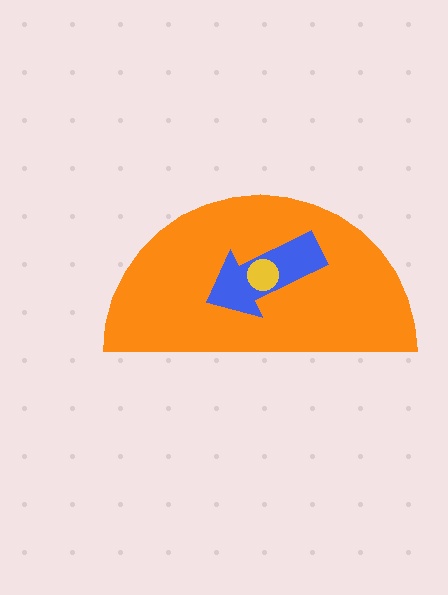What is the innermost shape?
The yellow circle.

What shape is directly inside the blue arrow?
The yellow circle.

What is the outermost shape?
The orange semicircle.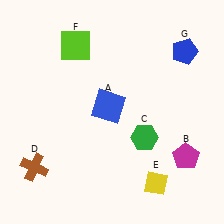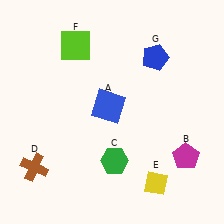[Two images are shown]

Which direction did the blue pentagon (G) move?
The blue pentagon (G) moved left.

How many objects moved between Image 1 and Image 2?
2 objects moved between the two images.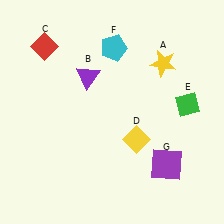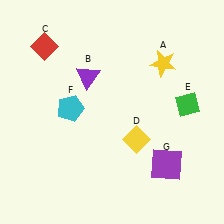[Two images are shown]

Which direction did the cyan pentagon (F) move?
The cyan pentagon (F) moved down.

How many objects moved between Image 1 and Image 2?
1 object moved between the two images.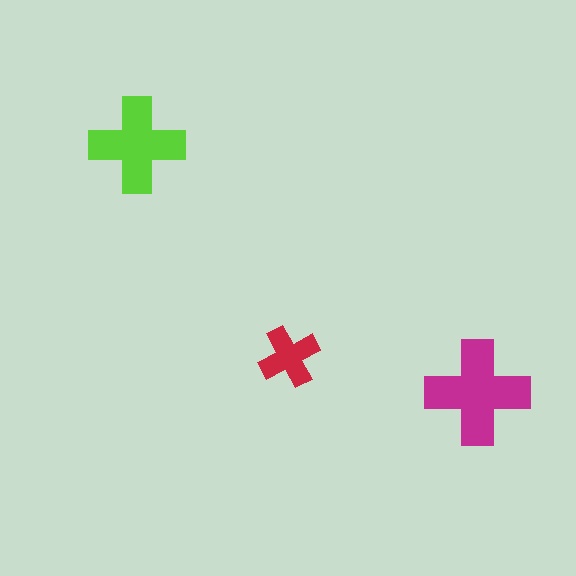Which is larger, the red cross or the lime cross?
The lime one.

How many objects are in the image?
There are 3 objects in the image.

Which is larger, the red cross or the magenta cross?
The magenta one.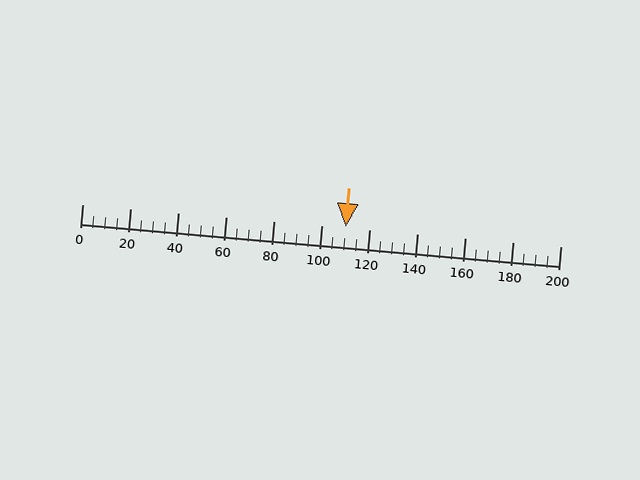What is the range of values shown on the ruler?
The ruler shows values from 0 to 200.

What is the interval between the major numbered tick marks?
The major tick marks are spaced 20 units apart.